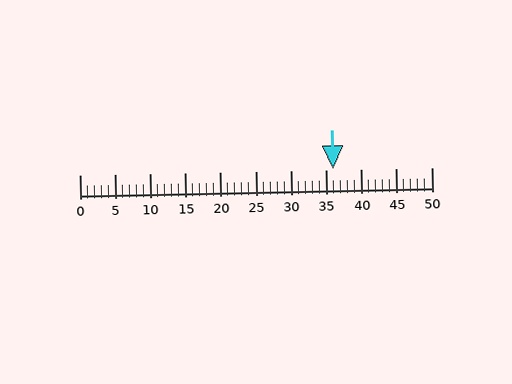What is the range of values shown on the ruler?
The ruler shows values from 0 to 50.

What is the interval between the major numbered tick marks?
The major tick marks are spaced 5 units apart.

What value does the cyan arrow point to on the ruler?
The cyan arrow points to approximately 36.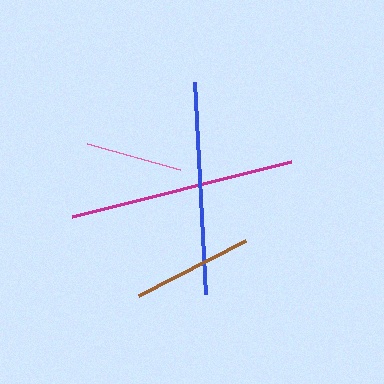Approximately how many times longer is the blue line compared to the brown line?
The blue line is approximately 1.8 times the length of the brown line.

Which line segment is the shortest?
The pink line is the shortest at approximately 96 pixels.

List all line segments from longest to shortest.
From longest to shortest: magenta, blue, brown, pink.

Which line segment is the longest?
The magenta line is the longest at approximately 225 pixels.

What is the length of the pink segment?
The pink segment is approximately 96 pixels long.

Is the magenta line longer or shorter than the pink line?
The magenta line is longer than the pink line.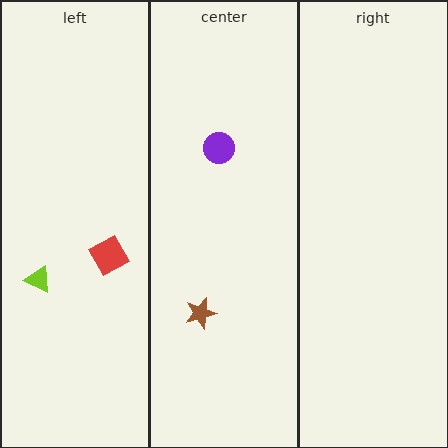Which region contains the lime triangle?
The left region.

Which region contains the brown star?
The center region.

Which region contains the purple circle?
The center region.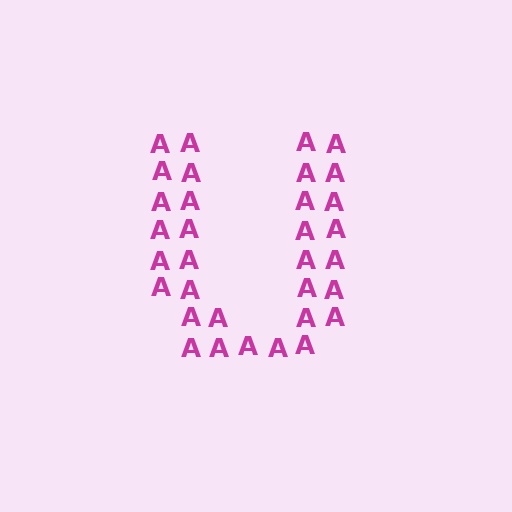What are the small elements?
The small elements are letter A's.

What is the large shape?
The large shape is the letter U.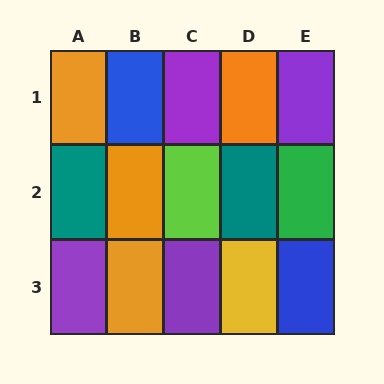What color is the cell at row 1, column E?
Purple.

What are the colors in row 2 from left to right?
Teal, orange, lime, teal, green.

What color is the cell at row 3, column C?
Purple.